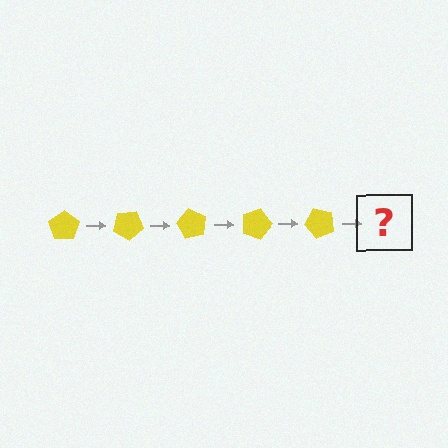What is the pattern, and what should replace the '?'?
The pattern is that the pentagon rotates 30 degrees each step. The '?' should be a yellow pentagon rotated 150 degrees.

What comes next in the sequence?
The next element should be a yellow pentagon rotated 150 degrees.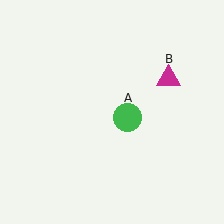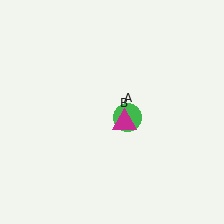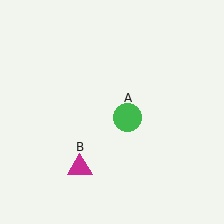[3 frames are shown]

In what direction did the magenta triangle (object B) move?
The magenta triangle (object B) moved down and to the left.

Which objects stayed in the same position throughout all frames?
Green circle (object A) remained stationary.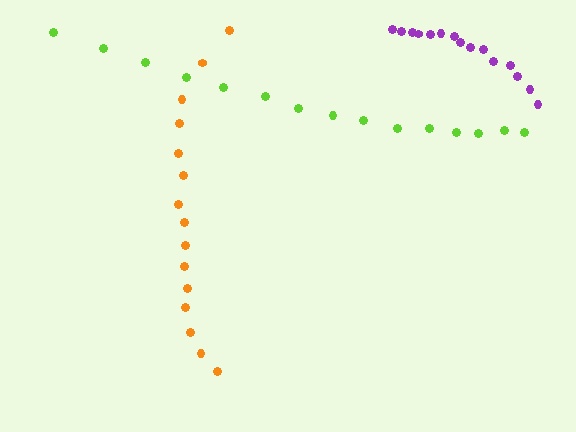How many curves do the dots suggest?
There are 3 distinct paths.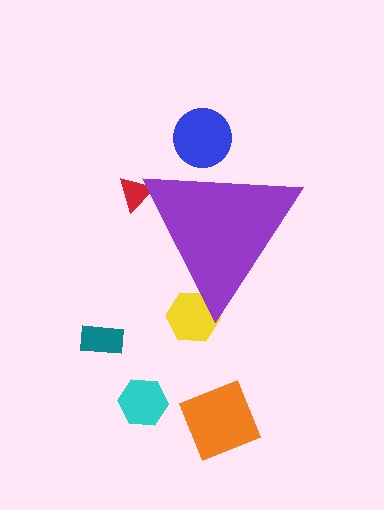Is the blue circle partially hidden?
Yes, the blue circle is partially hidden behind the purple triangle.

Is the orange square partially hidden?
No, the orange square is fully visible.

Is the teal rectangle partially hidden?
No, the teal rectangle is fully visible.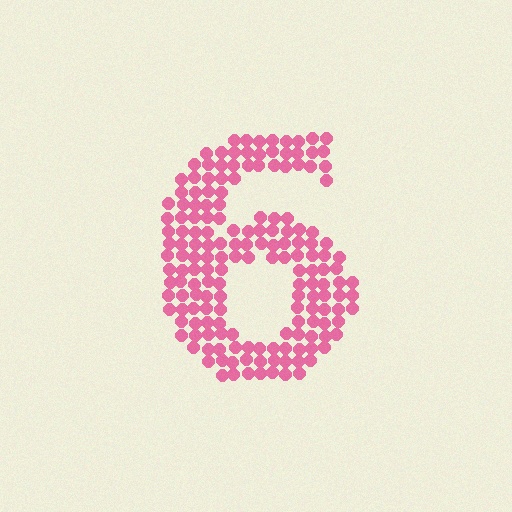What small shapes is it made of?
It is made of small circles.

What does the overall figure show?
The overall figure shows the digit 6.